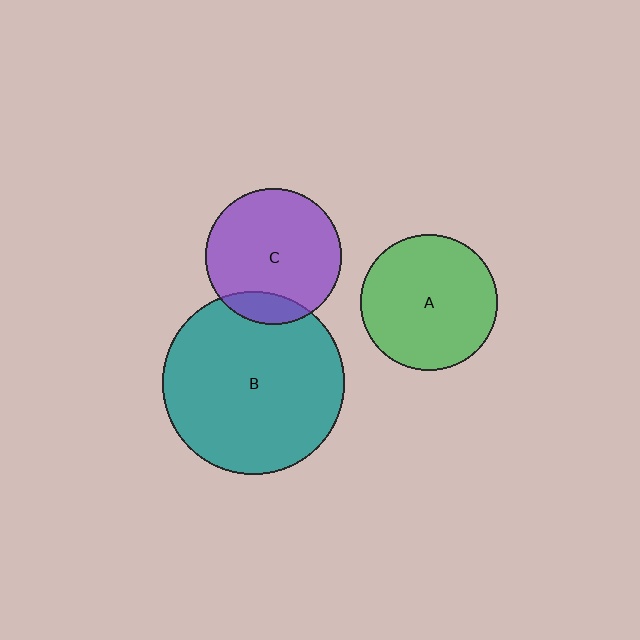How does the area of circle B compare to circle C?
Approximately 1.8 times.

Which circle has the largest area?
Circle B (teal).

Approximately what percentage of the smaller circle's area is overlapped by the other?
Approximately 15%.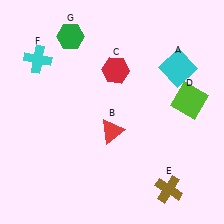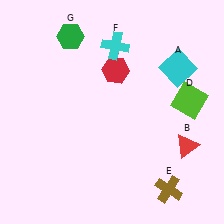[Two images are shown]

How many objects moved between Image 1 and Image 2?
2 objects moved between the two images.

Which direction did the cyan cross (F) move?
The cyan cross (F) moved right.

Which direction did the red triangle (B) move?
The red triangle (B) moved right.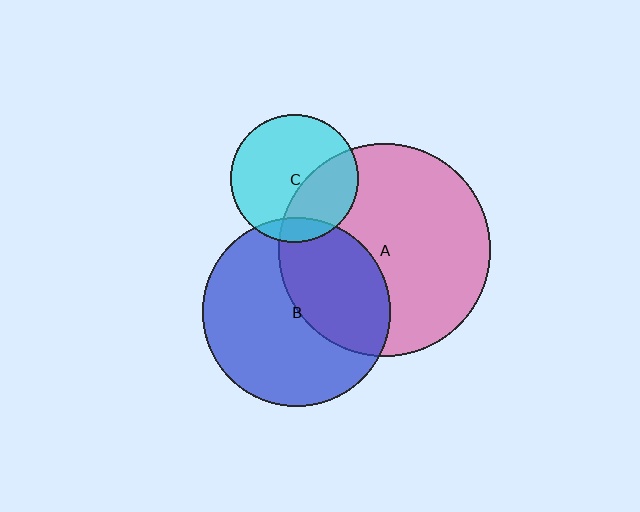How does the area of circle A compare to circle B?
Approximately 1.3 times.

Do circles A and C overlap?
Yes.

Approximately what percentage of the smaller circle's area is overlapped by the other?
Approximately 35%.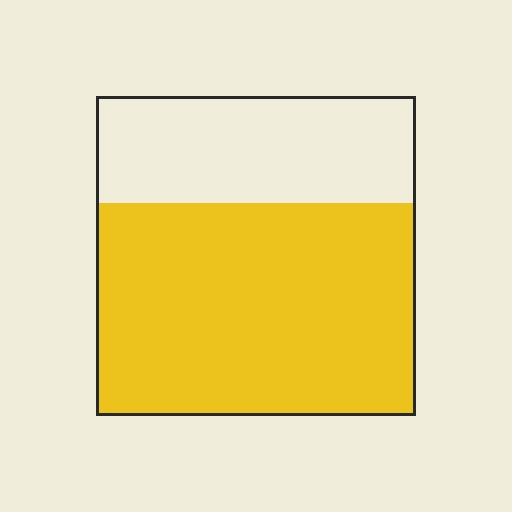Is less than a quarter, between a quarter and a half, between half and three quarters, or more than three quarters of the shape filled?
Between half and three quarters.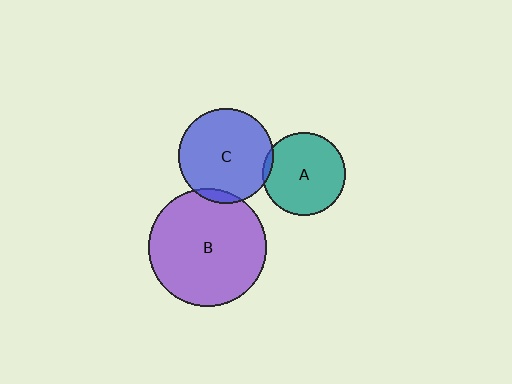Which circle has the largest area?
Circle B (purple).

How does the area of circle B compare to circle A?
Approximately 2.0 times.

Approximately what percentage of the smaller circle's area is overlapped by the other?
Approximately 5%.